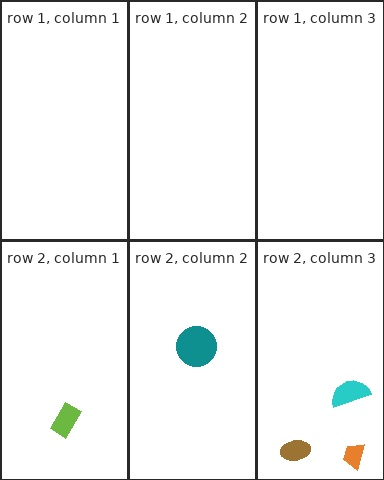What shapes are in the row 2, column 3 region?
The cyan semicircle, the orange trapezoid, the brown ellipse.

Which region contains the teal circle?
The row 2, column 2 region.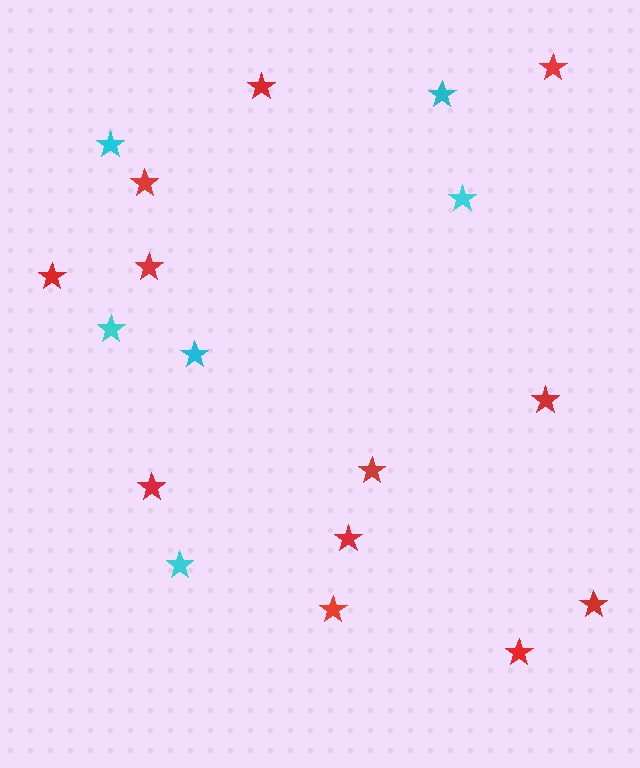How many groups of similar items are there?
There are 2 groups: one group of cyan stars (6) and one group of red stars (12).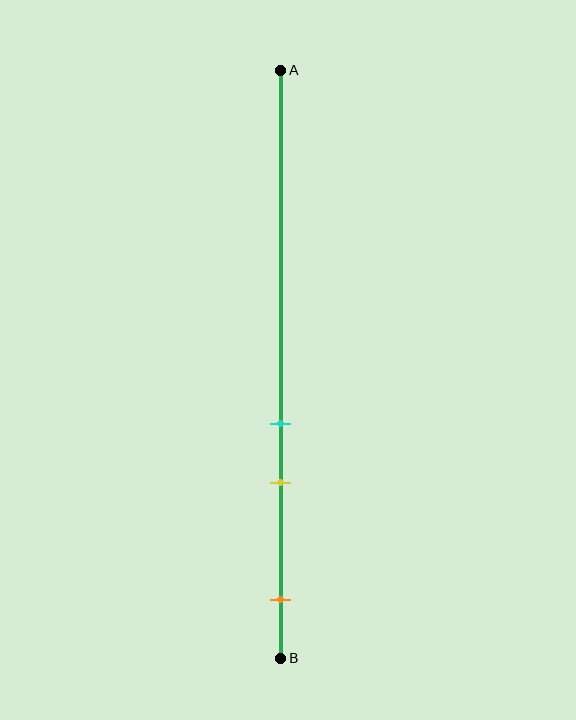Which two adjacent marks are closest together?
The cyan and yellow marks are the closest adjacent pair.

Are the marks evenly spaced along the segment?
No, the marks are not evenly spaced.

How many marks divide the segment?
There are 3 marks dividing the segment.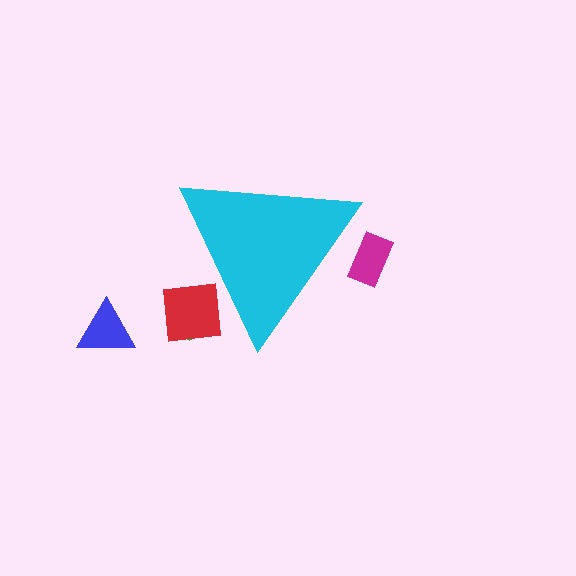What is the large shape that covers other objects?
A cyan triangle.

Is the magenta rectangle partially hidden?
Yes, the magenta rectangle is partially hidden behind the cyan triangle.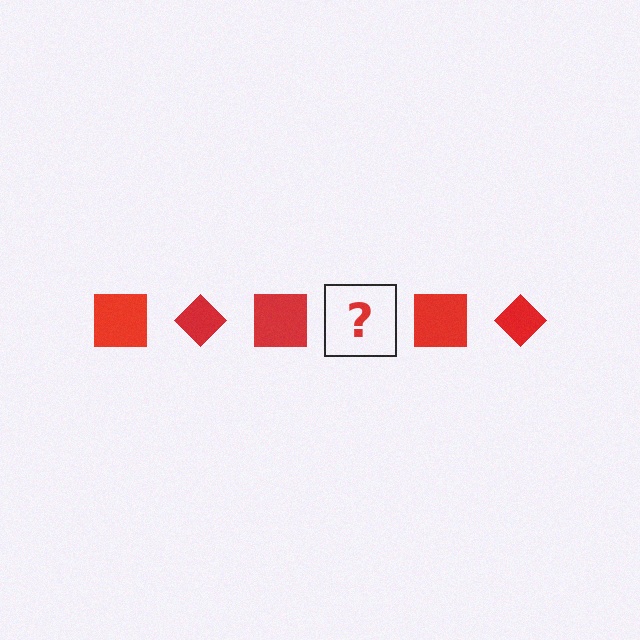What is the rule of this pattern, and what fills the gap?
The rule is that the pattern cycles through square, diamond shapes in red. The gap should be filled with a red diamond.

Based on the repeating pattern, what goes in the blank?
The blank should be a red diamond.